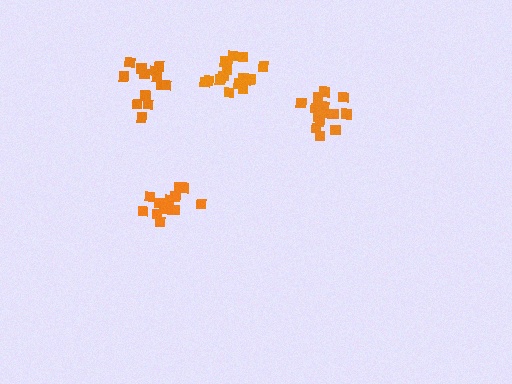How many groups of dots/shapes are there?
There are 4 groups.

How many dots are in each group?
Group 1: 13 dots, Group 2: 16 dots, Group 3: 13 dots, Group 4: 14 dots (56 total).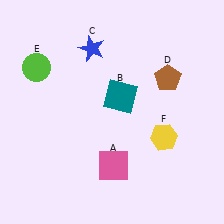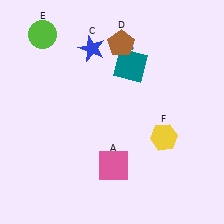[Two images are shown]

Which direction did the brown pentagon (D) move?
The brown pentagon (D) moved left.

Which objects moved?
The objects that moved are: the teal square (B), the brown pentagon (D), the lime circle (E).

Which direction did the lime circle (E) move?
The lime circle (E) moved up.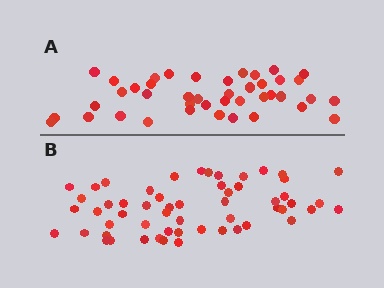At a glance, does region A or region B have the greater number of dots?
Region B (the bottom region) has more dots.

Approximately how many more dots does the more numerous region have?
Region B has approximately 15 more dots than region A.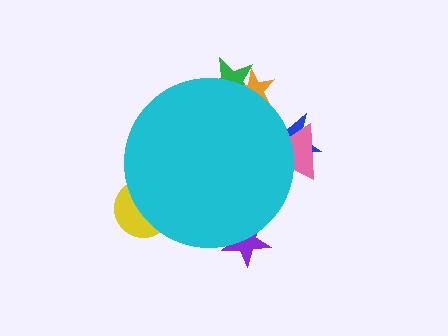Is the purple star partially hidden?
Yes, the purple star is partially hidden behind the cyan circle.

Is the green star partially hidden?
Yes, the green star is partially hidden behind the cyan circle.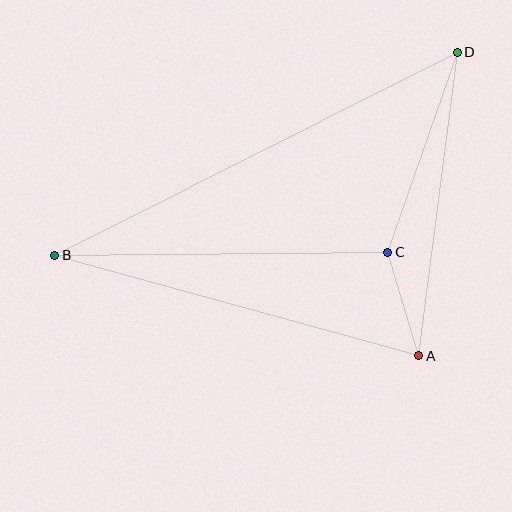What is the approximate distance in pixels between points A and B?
The distance between A and B is approximately 378 pixels.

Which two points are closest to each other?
Points A and C are closest to each other.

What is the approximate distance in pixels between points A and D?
The distance between A and D is approximately 306 pixels.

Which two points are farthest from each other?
Points B and D are farthest from each other.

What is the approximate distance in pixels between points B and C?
The distance between B and C is approximately 333 pixels.